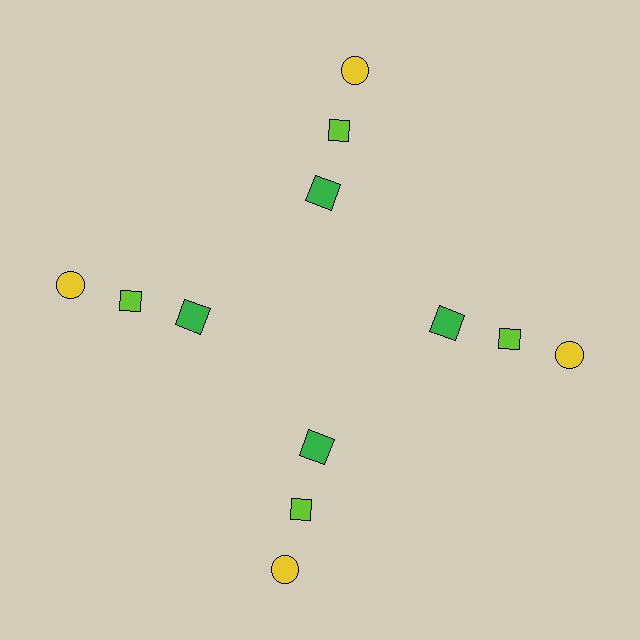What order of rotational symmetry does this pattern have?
This pattern has 4-fold rotational symmetry.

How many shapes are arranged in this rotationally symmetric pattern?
There are 12 shapes, arranged in 4 groups of 3.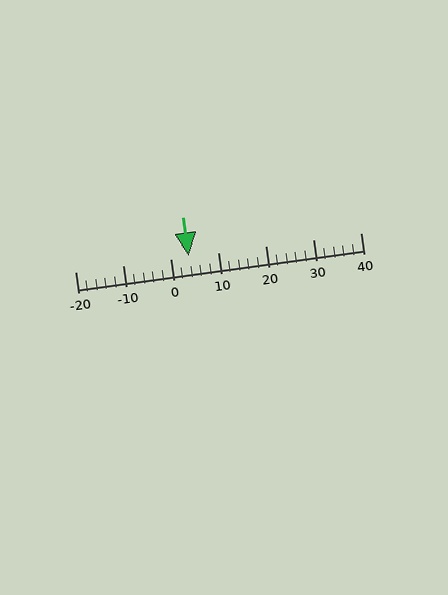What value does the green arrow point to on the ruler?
The green arrow points to approximately 4.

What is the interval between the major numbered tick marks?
The major tick marks are spaced 10 units apart.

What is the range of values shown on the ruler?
The ruler shows values from -20 to 40.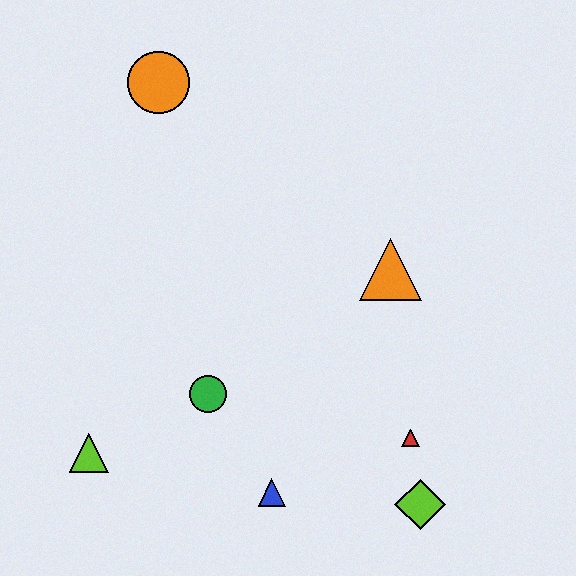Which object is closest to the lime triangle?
The green circle is closest to the lime triangle.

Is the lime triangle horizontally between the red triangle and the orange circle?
No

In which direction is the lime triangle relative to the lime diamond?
The lime triangle is to the left of the lime diamond.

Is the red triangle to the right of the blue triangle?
Yes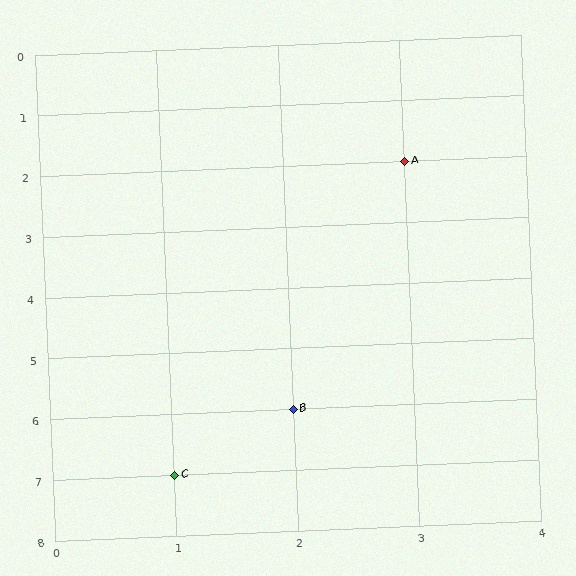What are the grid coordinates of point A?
Point A is at grid coordinates (3, 2).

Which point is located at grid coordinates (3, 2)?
Point A is at (3, 2).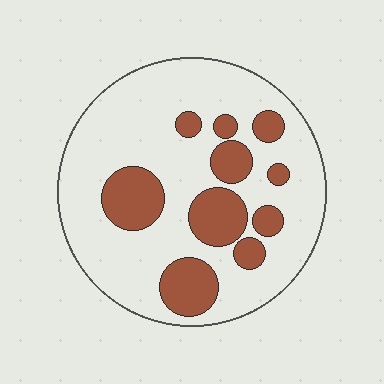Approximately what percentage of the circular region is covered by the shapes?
Approximately 25%.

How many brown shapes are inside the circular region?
10.